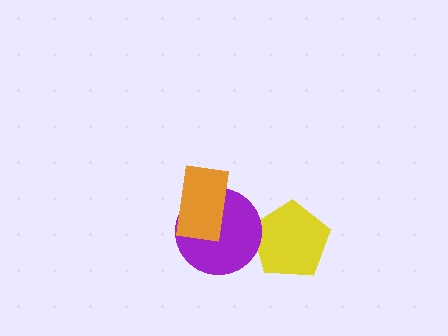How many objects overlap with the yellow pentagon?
1 object overlaps with the yellow pentagon.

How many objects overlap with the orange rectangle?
1 object overlaps with the orange rectangle.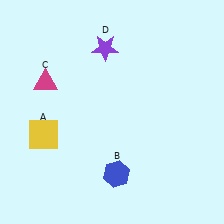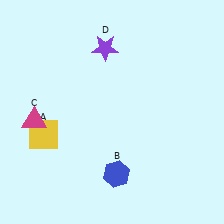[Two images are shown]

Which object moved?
The magenta triangle (C) moved down.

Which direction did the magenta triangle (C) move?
The magenta triangle (C) moved down.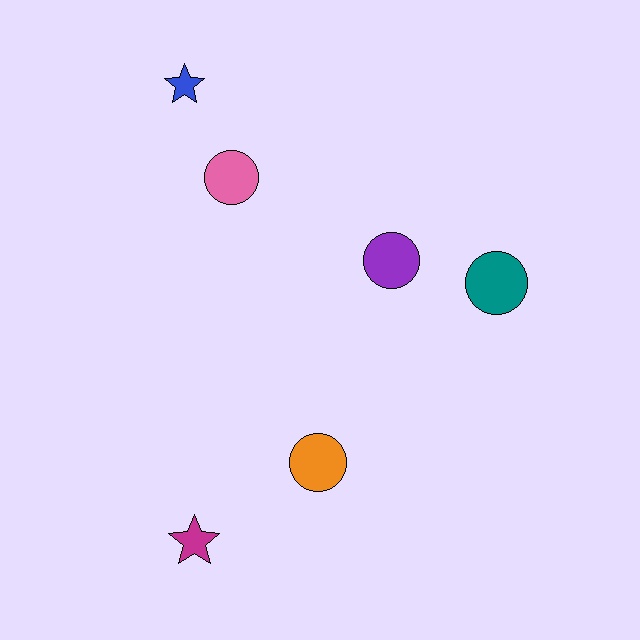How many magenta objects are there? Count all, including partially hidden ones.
There is 1 magenta object.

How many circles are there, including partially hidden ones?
There are 4 circles.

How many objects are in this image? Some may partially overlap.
There are 6 objects.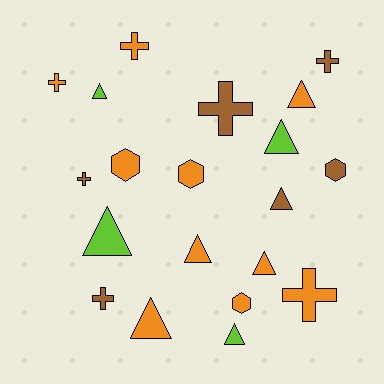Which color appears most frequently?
Orange, with 10 objects.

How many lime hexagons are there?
There are no lime hexagons.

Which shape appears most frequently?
Triangle, with 9 objects.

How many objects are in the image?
There are 20 objects.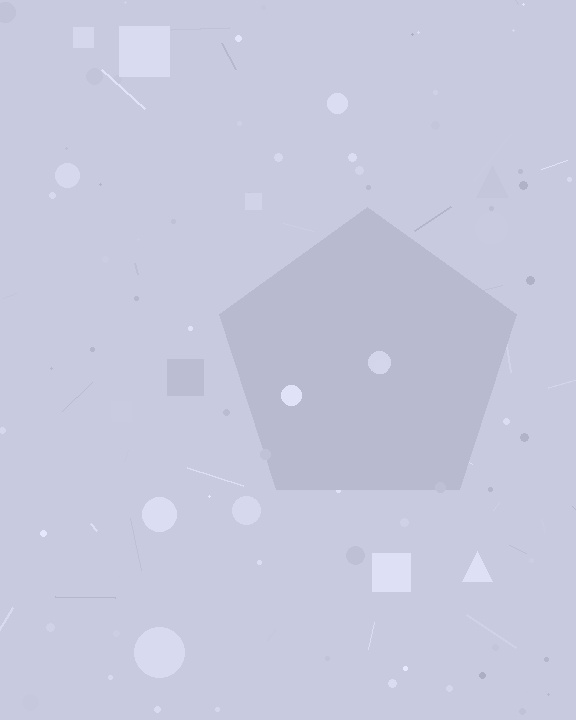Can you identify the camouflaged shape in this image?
The camouflaged shape is a pentagon.